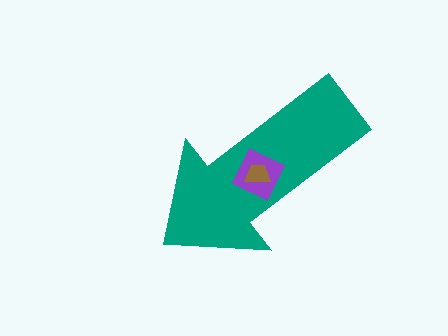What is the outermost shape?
The teal arrow.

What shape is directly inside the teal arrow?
The purple diamond.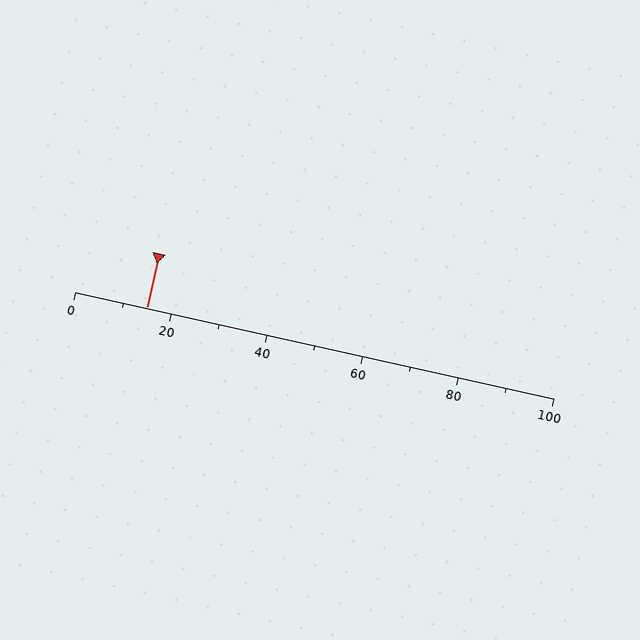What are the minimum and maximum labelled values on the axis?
The axis runs from 0 to 100.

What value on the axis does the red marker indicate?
The marker indicates approximately 15.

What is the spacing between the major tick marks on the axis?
The major ticks are spaced 20 apart.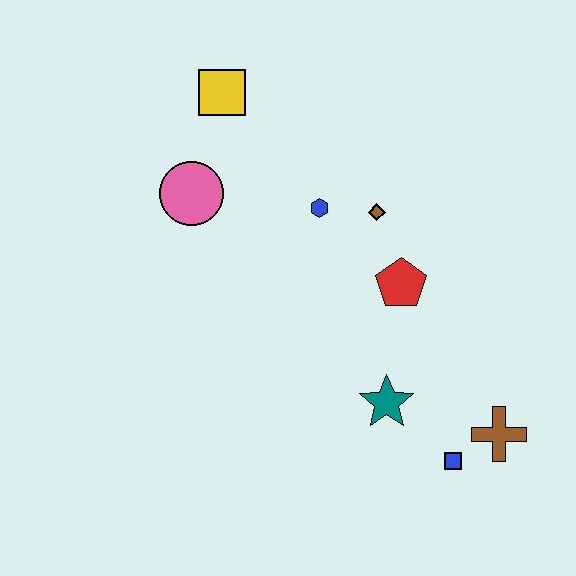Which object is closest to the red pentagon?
The brown diamond is closest to the red pentagon.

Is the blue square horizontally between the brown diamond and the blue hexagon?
No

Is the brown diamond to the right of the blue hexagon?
Yes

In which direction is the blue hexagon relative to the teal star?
The blue hexagon is above the teal star.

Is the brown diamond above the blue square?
Yes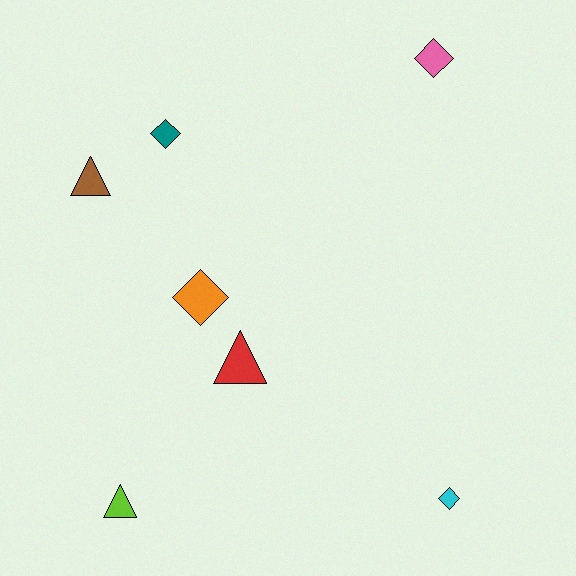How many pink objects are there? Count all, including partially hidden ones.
There is 1 pink object.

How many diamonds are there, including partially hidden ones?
There are 4 diamonds.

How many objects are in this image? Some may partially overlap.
There are 7 objects.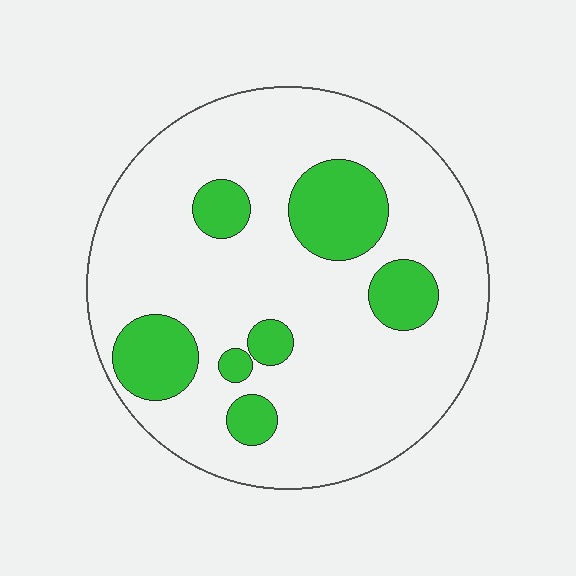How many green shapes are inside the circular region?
7.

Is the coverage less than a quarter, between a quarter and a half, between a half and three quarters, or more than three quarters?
Less than a quarter.